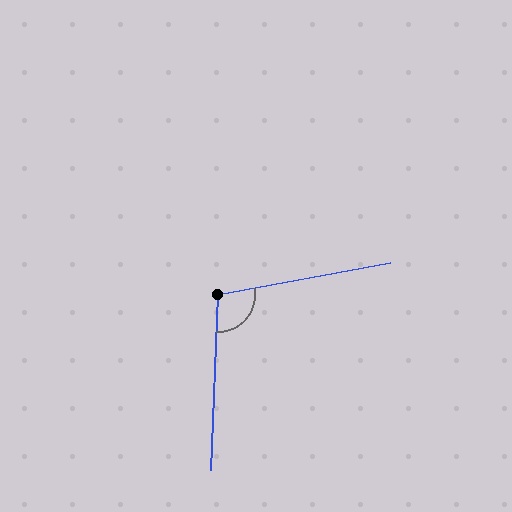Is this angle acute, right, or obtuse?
It is obtuse.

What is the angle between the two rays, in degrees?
Approximately 103 degrees.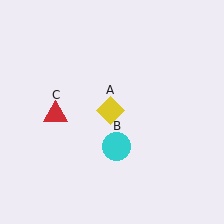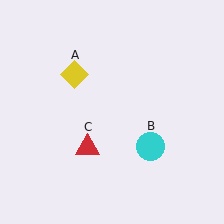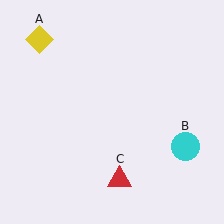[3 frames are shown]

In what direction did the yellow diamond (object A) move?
The yellow diamond (object A) moved up and to the left.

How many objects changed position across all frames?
3 objects changed position: yellow diamond (object A), cyan circle (object B), red triangle (object C).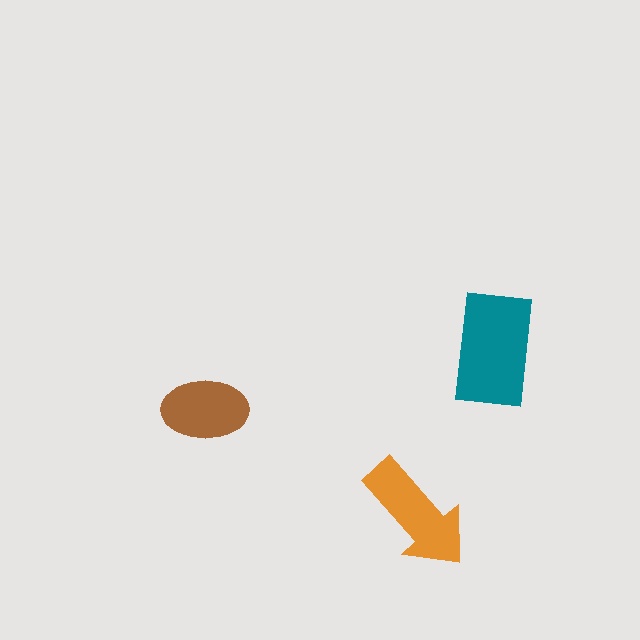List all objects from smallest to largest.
The brown ellipse, the orange arrow, the teal rectangle.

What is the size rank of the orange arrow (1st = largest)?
2nd.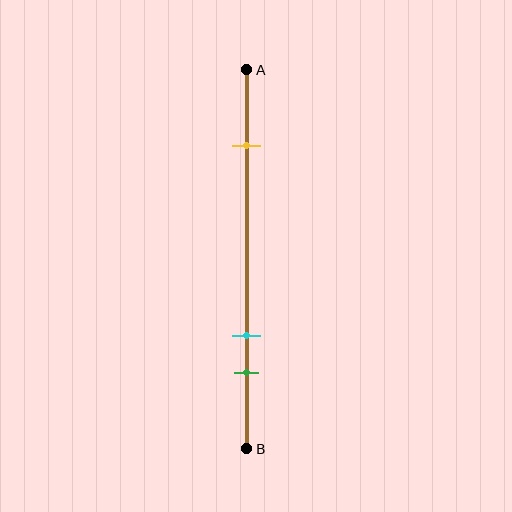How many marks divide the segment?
There are 3 marks dividing the segment.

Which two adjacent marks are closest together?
The cyan and green marks are the closest adjacent pair.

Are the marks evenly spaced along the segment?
No, the marks are not evenly spaced.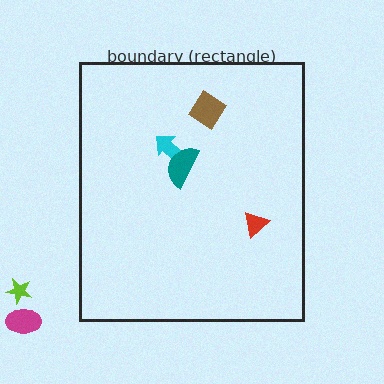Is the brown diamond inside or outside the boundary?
Inside.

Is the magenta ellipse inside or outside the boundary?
Outside.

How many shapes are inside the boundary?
4 inside, 2 outside.